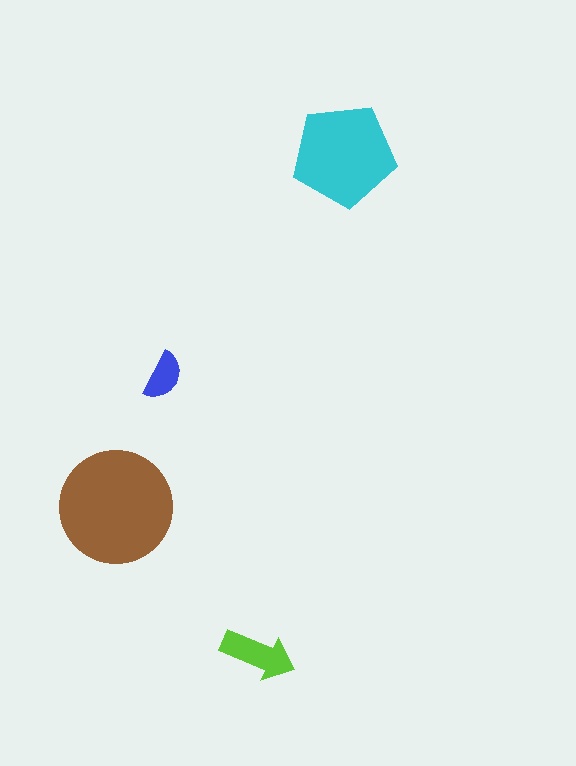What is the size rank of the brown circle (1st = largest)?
1st.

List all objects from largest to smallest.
The brown circle, the cyan pentagon, the lime arrow, the blue semicircle.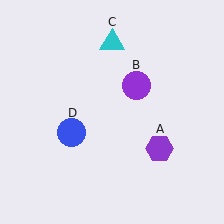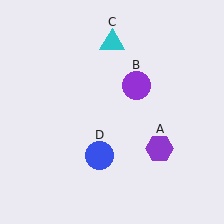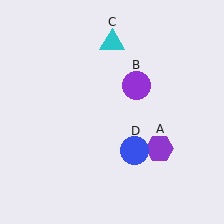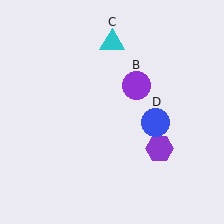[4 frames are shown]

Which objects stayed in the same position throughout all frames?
Purple hexagon (object A) and purple circle (object B) and cyan triangle (object C) remained stationary.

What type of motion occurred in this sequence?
The blue circle (object D) rotated counterclockwise around the center of the scene.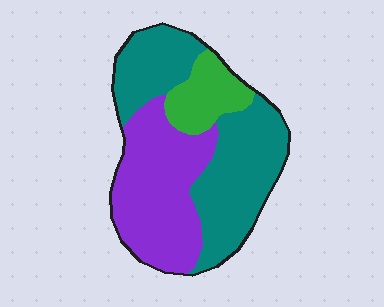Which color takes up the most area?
Teal, at roughly 50%.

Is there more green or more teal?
Teal.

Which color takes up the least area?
Green, at roughly 15%.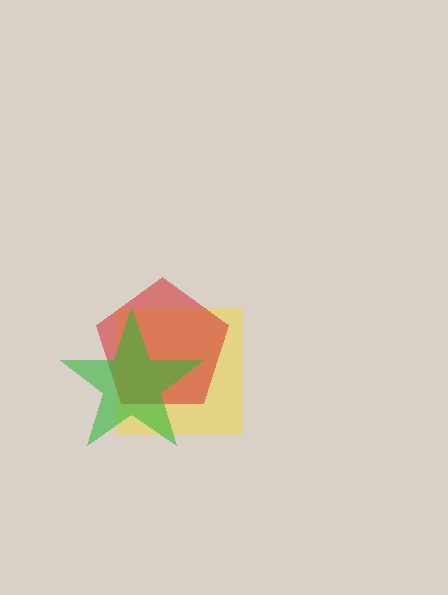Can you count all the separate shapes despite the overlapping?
Yes, there are 3 separate shapes.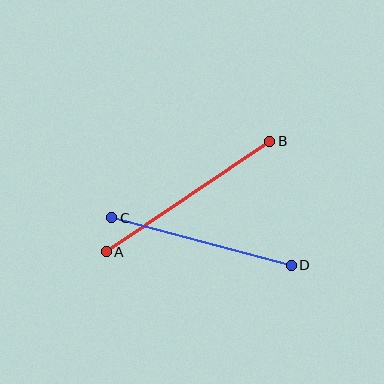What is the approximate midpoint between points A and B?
The midpoint is at approximately (188, 196) pixels.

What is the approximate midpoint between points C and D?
The midpoint is at approximately (201, 241) pixels.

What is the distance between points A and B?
The distance is approximately 197 pixels.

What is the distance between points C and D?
The distance is approximately 186 pixels.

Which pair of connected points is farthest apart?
Points A and B are farthest apart.